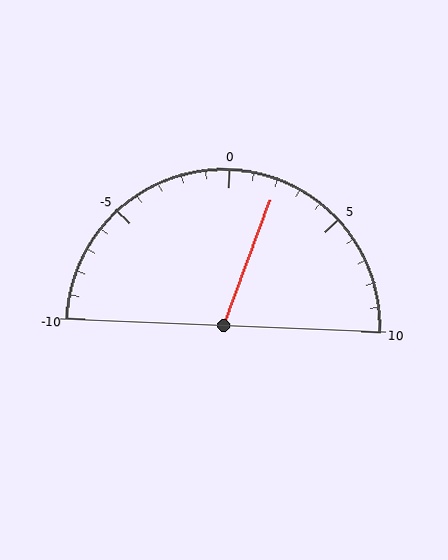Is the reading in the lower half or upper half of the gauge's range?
The reading is in the upper half of the range (-10 to 10).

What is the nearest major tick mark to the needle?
The nearest major tick mark is 0.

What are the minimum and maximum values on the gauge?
The gauge ranges from -10 to 10.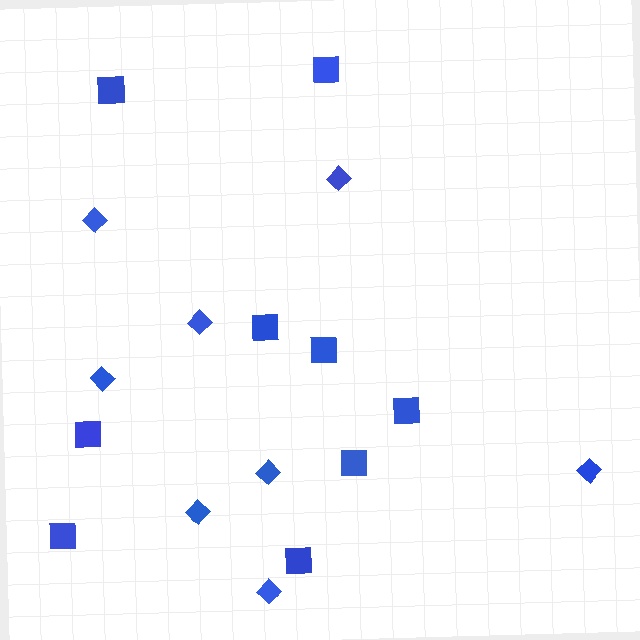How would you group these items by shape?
There are 2 groups: one group of diamonds (8) and one group of squares (9).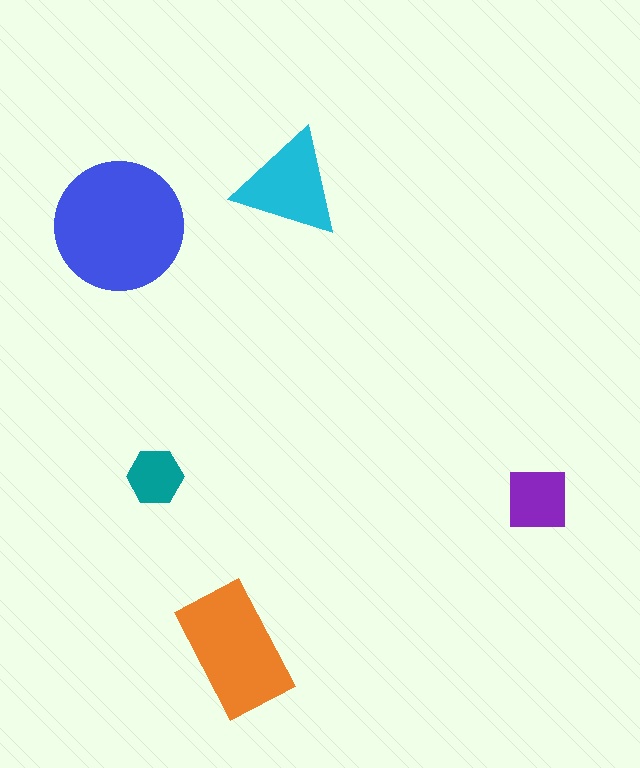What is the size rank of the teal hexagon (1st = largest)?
5th.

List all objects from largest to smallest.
The blue circle, the orange rectangle, the cyan triangle, the purple square, the teal hexagon.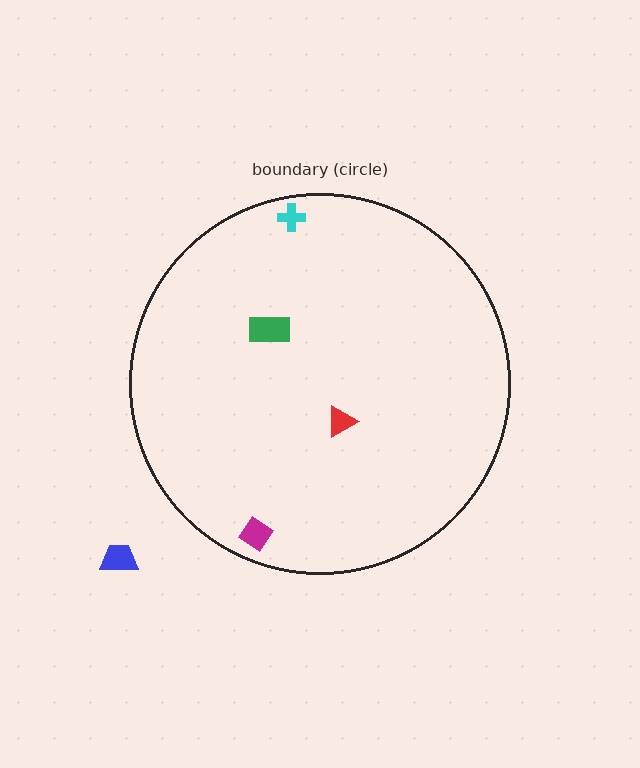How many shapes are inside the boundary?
4 inside, 1 outside.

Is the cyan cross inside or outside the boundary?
Inside.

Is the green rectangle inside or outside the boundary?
Inside.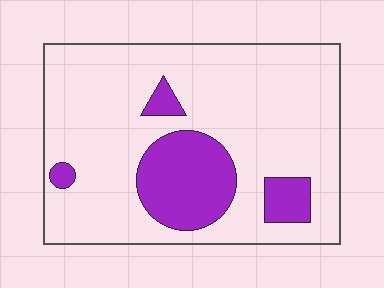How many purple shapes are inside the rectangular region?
4.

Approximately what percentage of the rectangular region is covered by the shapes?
Approximately 20%.